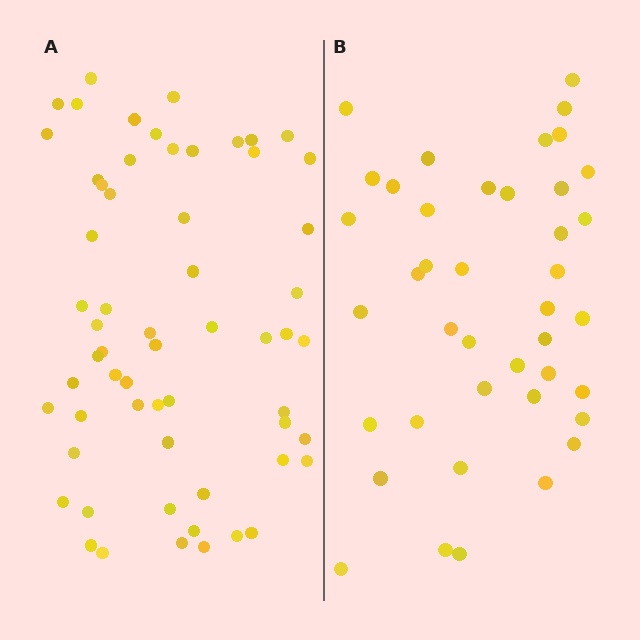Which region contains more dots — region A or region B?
Region A (the left region) has more dots.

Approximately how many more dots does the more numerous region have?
Region A has approximately 20 more dots than region B.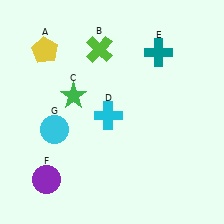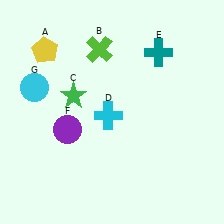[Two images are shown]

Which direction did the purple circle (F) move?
The purple circle (F) moved up.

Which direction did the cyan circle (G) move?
The cyan circle (G) moved up.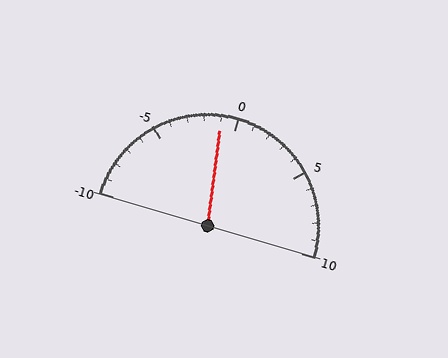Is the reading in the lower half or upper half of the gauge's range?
The reading is in the lower half of the range (-10 to 10).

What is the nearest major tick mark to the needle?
The nearest major tick mark is 0.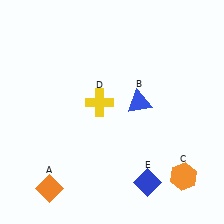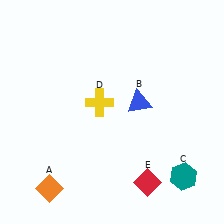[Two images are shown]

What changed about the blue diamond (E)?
In Image 1, E is blue. In Image 2, it changed to red.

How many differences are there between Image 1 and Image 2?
There are 2 differences between the two images.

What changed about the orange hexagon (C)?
In Image 1, C is orange. In Image 2, it changed to teal.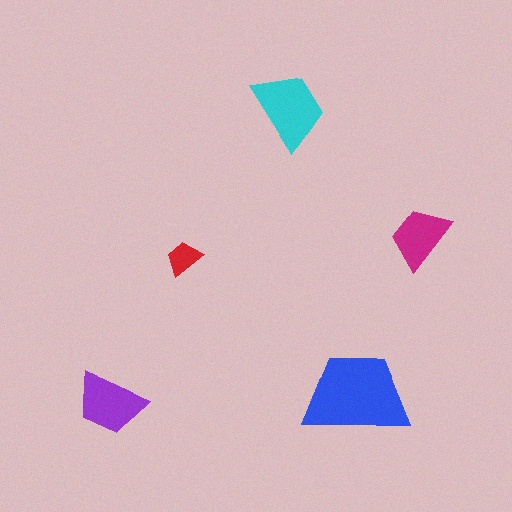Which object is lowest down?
The purple trapezoid is bottommost.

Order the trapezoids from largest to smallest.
the blue one, the cyan one, the purple one, the magenta one, the red one.